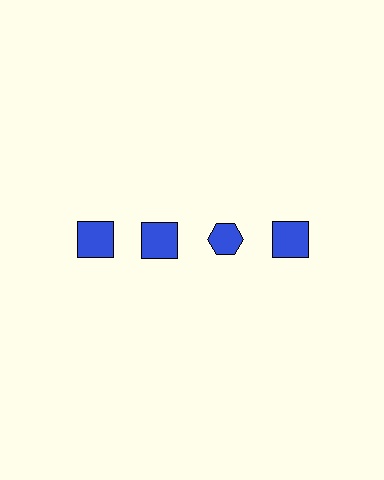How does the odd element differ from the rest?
It has a different shape: hexagon instead of square.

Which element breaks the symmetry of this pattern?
The blue hexagon in the top row, center column breaks the symmetry. All other shapes are blue squares.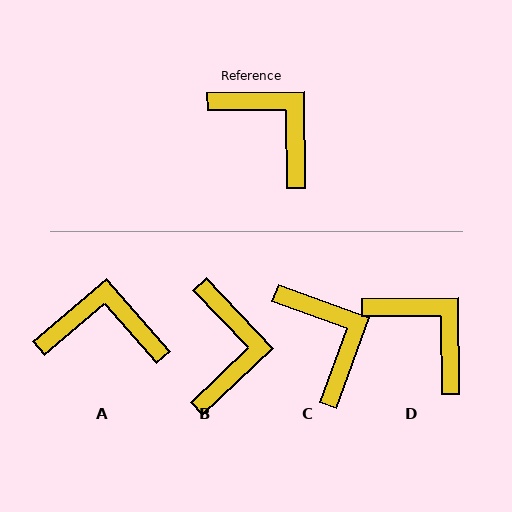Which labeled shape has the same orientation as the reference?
D.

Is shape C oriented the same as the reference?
No, it is off by about 20 degrees.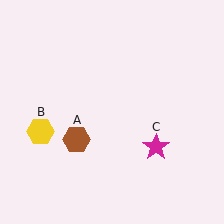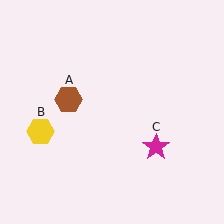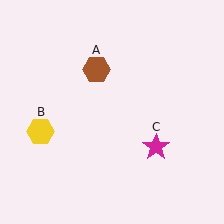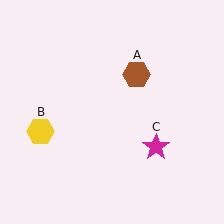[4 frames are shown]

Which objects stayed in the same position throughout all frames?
Yellow hexagon (object B) and magenta star (object C) remained stationary.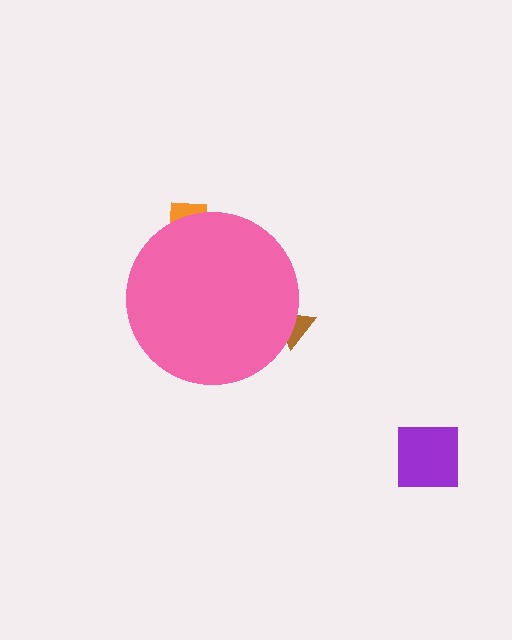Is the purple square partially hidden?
No, the purple square is fully visible.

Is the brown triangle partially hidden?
Yes, the brown triangle is partially hidden behind the pink circle.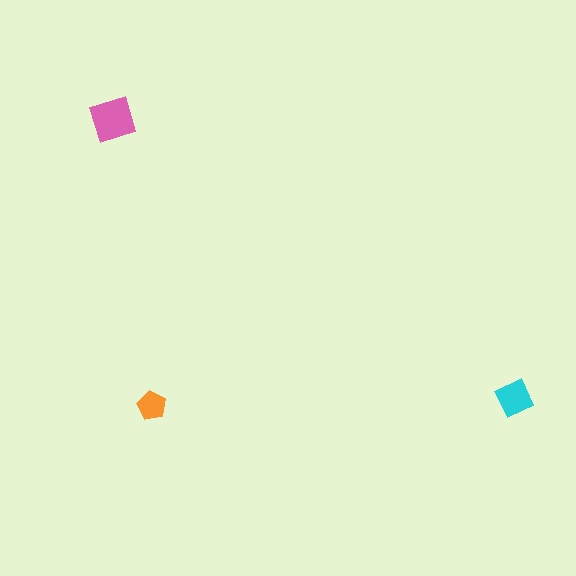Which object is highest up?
The pink diamond is topmost.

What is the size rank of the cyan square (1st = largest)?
2nd.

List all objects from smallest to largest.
The orange pentagon, the cyan square, the pink diamond.